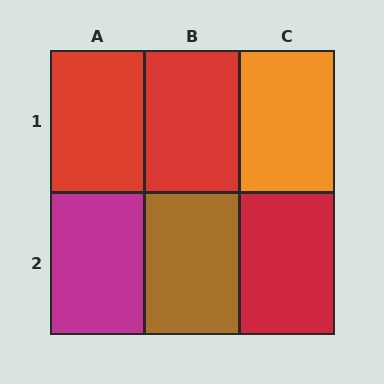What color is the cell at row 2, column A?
Magenta.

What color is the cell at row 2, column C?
Red.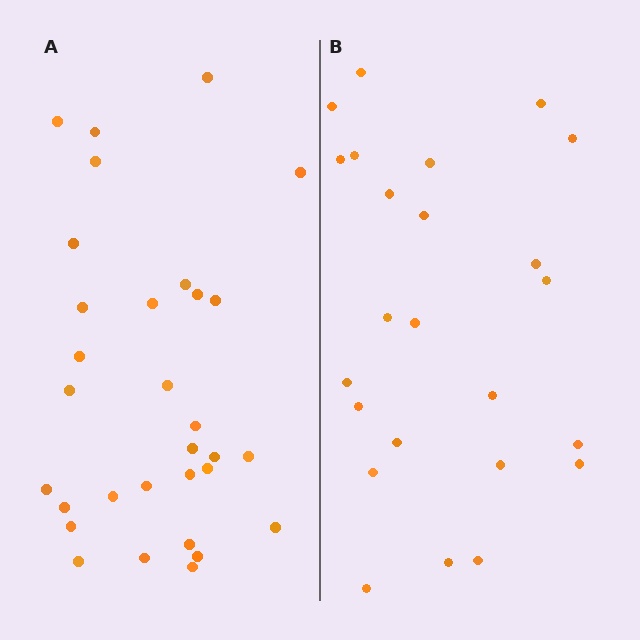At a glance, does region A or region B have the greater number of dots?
Region A (the left region) has more dots.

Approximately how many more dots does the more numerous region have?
Region A has roughly 8 or so more dots than region B.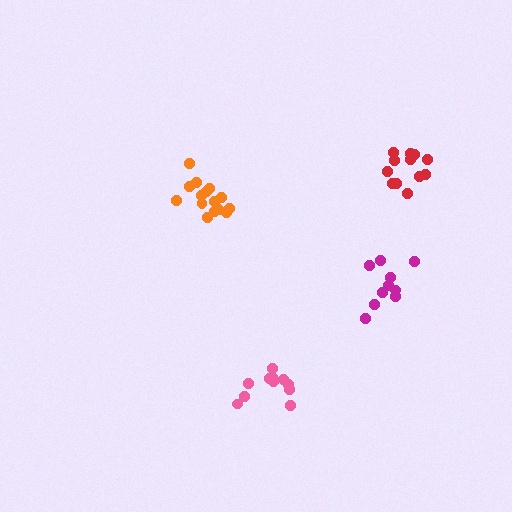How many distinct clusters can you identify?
There are 4 distinct clusters.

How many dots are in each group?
Group 1: 15 dots, Group 2: 11 dots, Group 3: 10 dots, Group 4: 12 dots (48 total).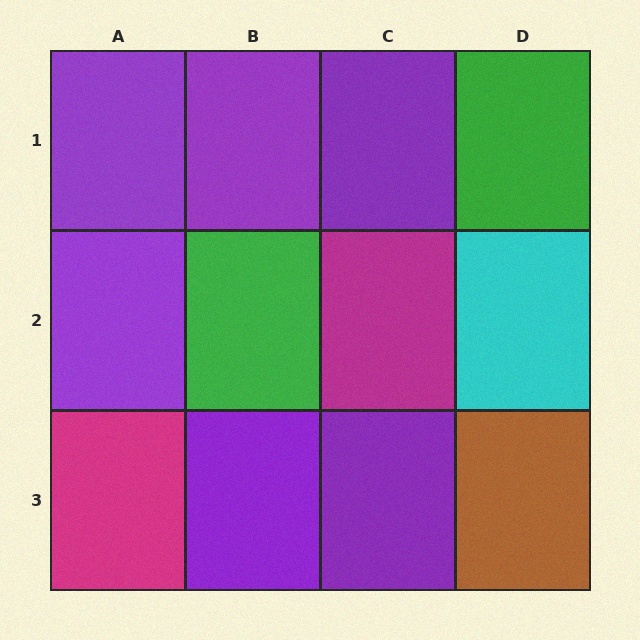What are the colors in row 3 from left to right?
Magenta, purple, purple, brown.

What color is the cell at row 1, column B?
Purple.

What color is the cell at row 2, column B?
Green.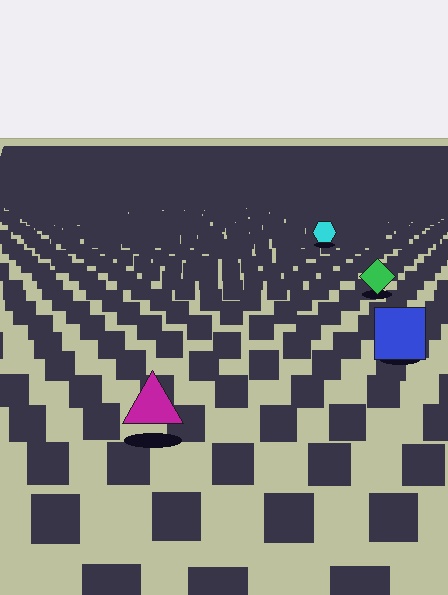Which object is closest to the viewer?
The magenta triangle is closest. The texture marks near it are larger and more spread out.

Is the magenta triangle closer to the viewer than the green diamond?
Yes. The magenta triangle is closer — you can tell from the texture gradient: the ground texture is coarser near it.